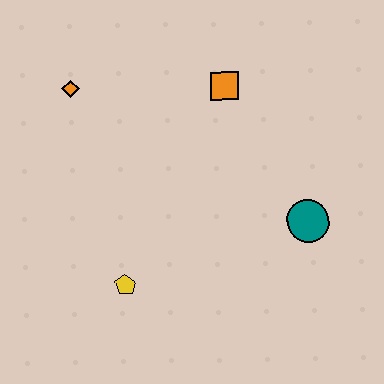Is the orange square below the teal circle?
No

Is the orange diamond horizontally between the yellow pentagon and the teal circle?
No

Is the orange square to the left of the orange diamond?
No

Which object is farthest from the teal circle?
The orange diamond is farthest from the teal circle.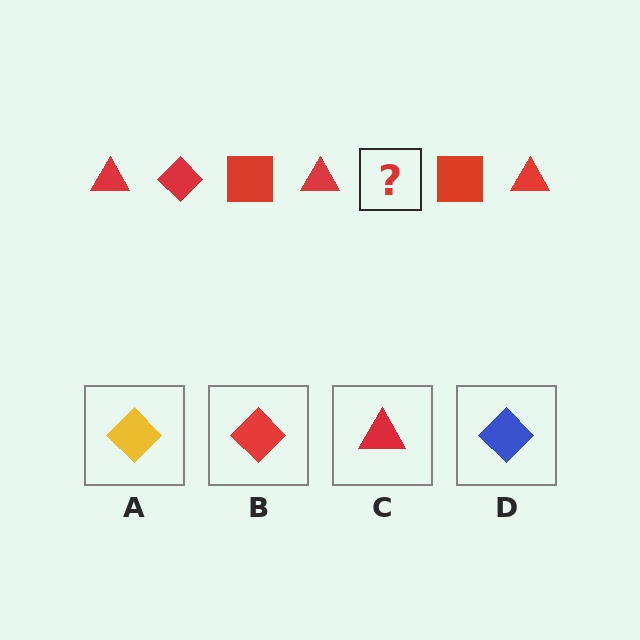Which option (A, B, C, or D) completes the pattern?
B.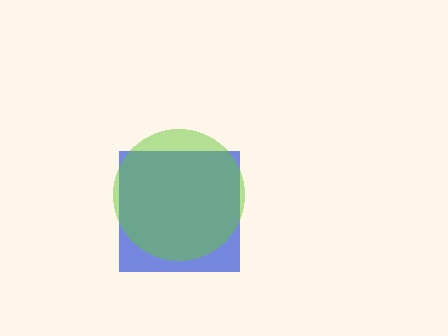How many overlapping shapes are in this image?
There are 2 overlapping shapes in the image.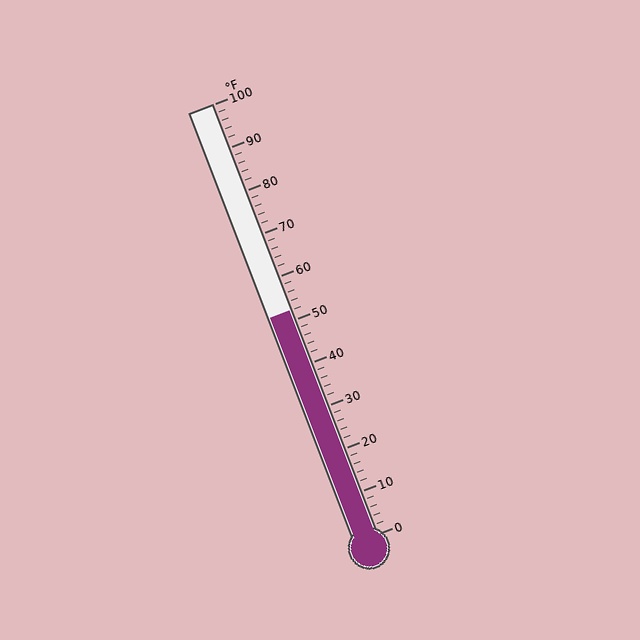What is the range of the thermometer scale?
The thermometer scale ranges from 0°F to 100°F.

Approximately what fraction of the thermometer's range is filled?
The thermometer is filled to approximately 50% of its range.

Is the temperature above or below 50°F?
The temperature is above 50°F.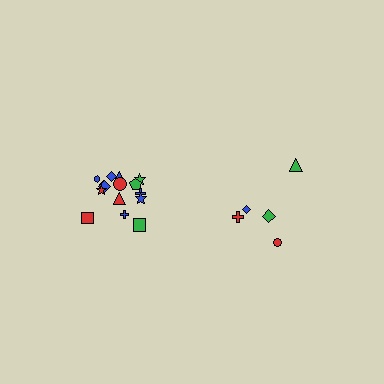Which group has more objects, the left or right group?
The left group.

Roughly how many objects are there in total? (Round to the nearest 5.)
Roughly 20 objects in total.